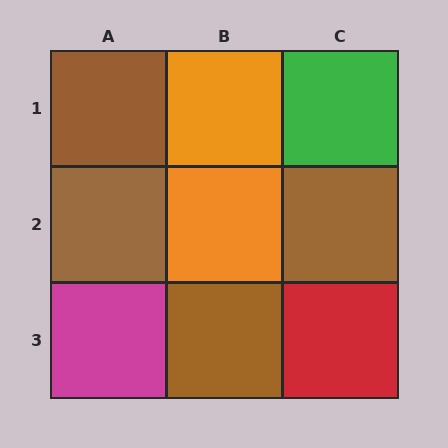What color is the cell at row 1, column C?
Green.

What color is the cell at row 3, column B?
Brown.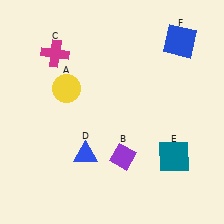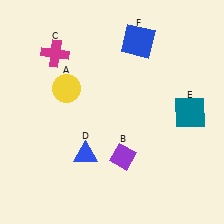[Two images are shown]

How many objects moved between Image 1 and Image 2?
2 objects moved between the two images.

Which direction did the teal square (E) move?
The teal square (E) moved up.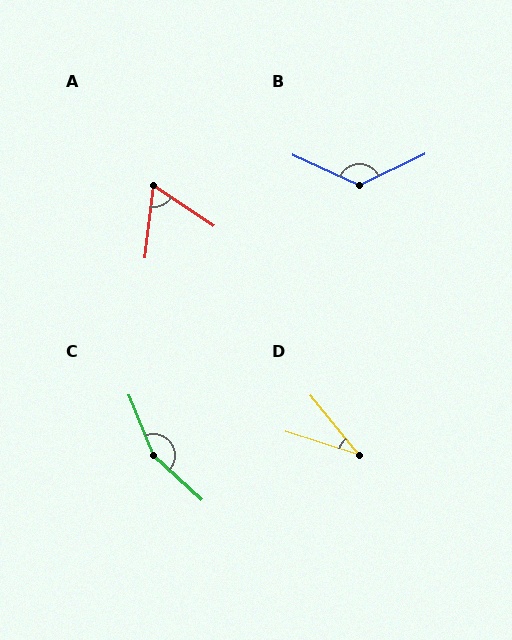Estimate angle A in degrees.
Approximately 63 degrees.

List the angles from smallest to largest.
D (33°), A (63°), B (130°), C (155°).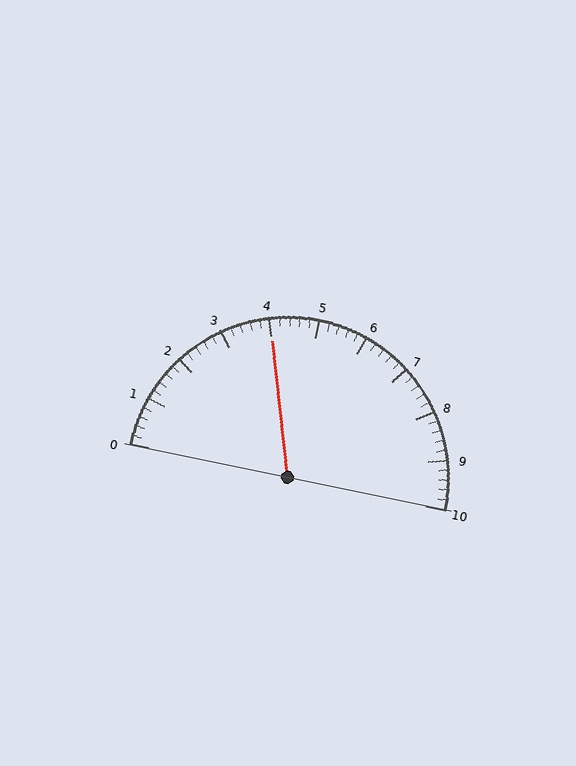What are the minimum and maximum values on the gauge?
The gauge ranges from 0 to 10.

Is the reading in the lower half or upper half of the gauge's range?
The reading is in the lower half of the range (0 to 10).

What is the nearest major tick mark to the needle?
The nearest major tick mark is 4.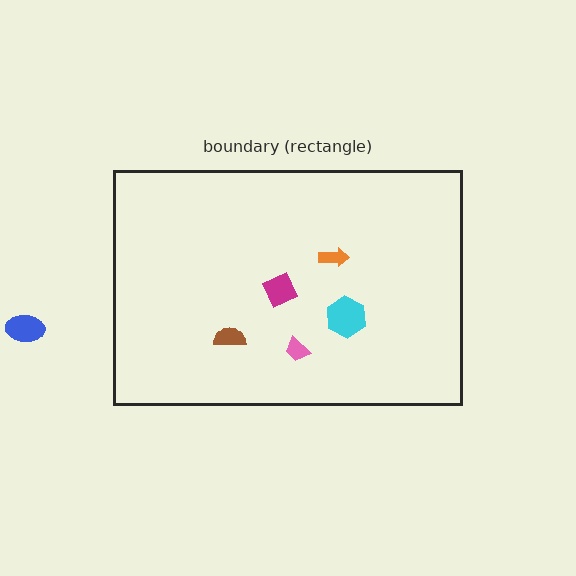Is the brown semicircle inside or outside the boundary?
Inside.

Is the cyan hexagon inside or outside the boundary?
Inside.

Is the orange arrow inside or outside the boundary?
Inside.